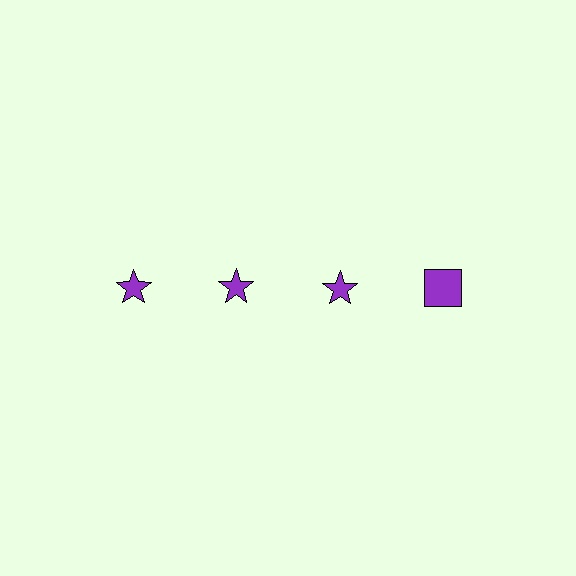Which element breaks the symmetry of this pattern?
The purple square in the top row, second from right column breaks the symmetry. All other shapes are purple stars.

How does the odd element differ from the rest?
It has a different shape: square instead of star.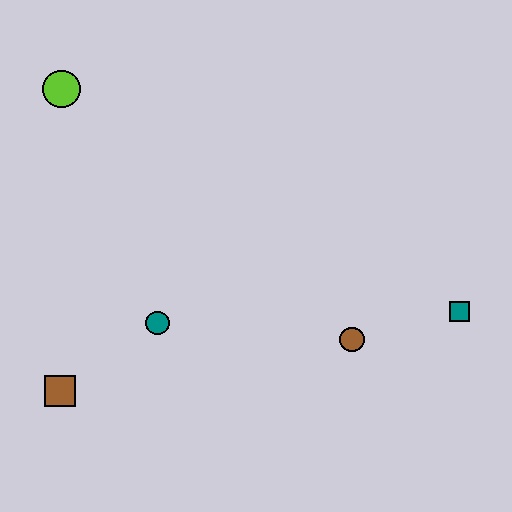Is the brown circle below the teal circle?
Yes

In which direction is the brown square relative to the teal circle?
The brown square is to the left of the teal circle.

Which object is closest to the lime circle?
The teal circle is closest to the lime circle.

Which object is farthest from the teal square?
The lime circle is farthest from the teal square.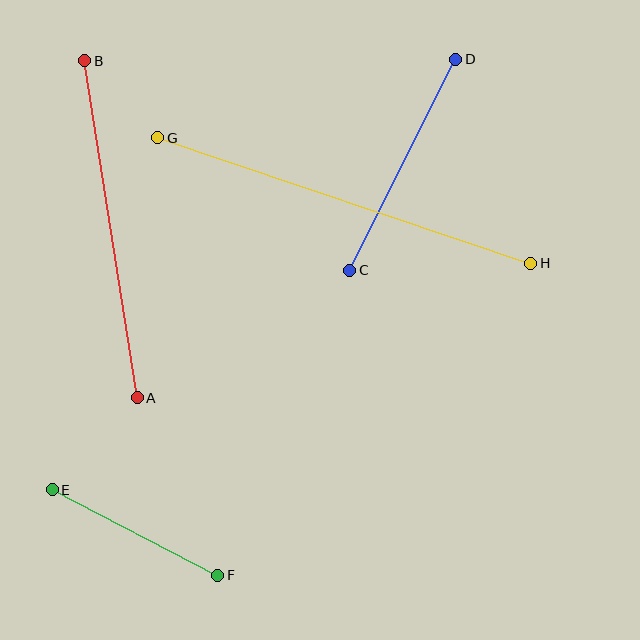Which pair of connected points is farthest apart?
Points G and H are farthest apart.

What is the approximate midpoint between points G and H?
The midpoint is at approximately (344, 200) pixels.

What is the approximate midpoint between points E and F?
The midpoint is at approximately (135, 532) pixels.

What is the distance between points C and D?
The distance is approximately 236 pixels.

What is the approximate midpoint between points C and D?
The midpoint is at approximately (403, 165) pixels.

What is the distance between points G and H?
The distance is approximately 394 pixels.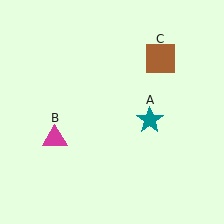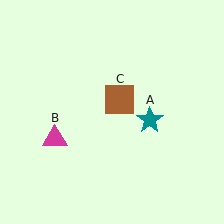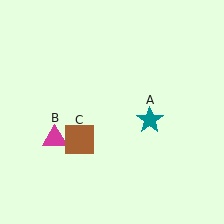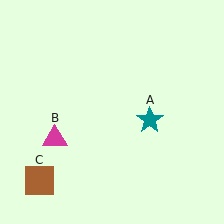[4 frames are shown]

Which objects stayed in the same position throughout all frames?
Teal star (object A) and magenta triangle (object B) remained stationary.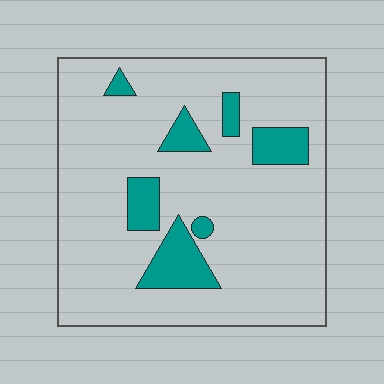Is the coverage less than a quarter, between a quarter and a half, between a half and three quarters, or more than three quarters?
Less than a quarter.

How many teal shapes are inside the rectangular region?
7.